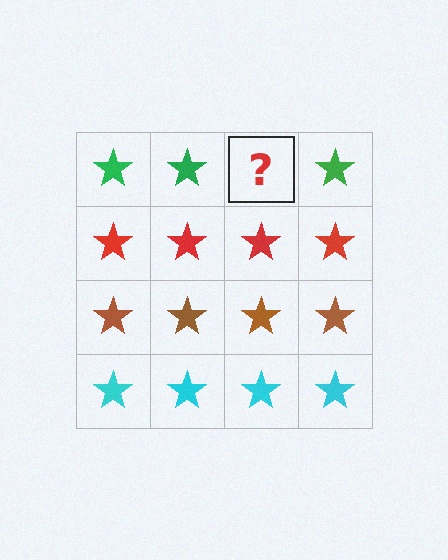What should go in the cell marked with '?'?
The missing cell should contain a green star.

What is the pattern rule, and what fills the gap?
The rule is that each row has a consistent color. The gap should be filled with a green star.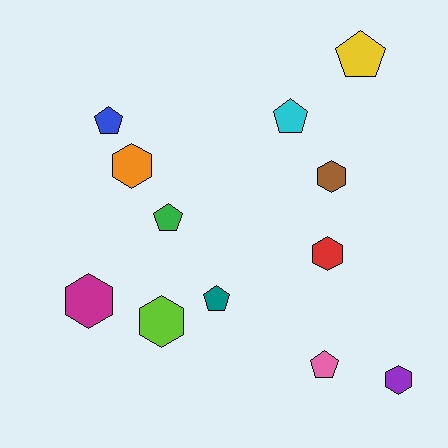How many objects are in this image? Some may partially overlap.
There are 12 objects.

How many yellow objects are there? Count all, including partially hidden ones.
There is 1 yellow object.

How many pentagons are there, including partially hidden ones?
There are 6 pentagons.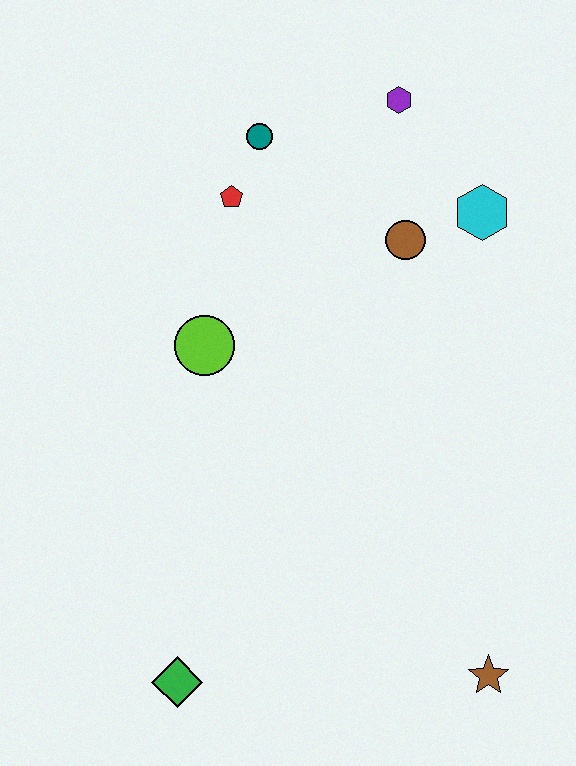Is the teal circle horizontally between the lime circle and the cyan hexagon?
Yes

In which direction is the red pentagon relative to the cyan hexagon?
The red pentagon is to the left of the cyan hexagon.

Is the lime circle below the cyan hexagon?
Yes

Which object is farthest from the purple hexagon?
The green diamond is farthest from the purple hexagon.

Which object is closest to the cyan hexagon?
The brown circle is closest to the cyan hexagon.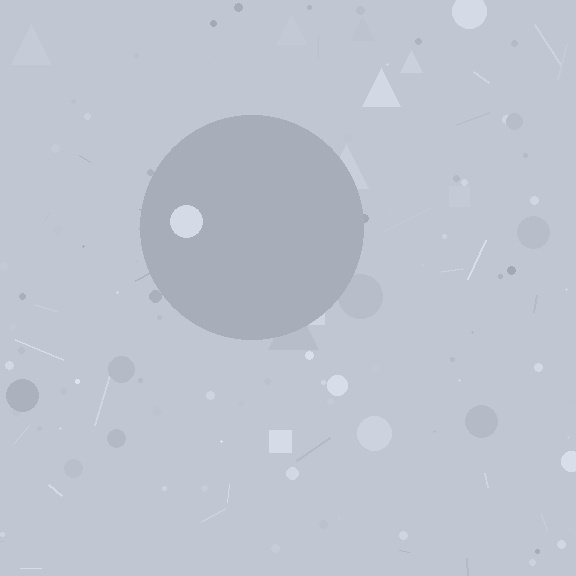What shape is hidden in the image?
A circle is hidden in the image.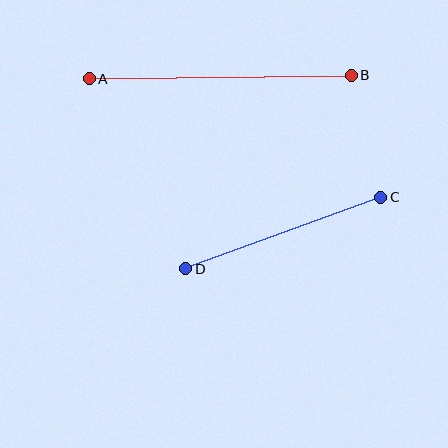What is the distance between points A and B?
The distance is approximately 262 pixels.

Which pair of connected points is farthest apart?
Points A and B are farthest apart.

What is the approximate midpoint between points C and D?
The midpoint is at approximately (283, 233) pixels.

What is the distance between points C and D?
The distance is approximately 208 pixels.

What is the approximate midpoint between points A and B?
The midpoint is at approximately (220, 77) pixels.